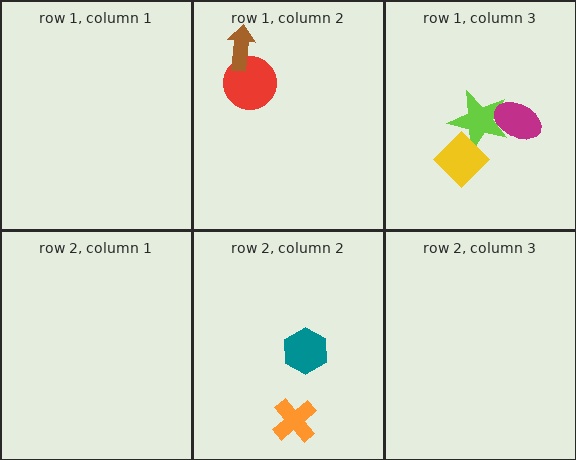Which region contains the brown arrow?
The row 1, column 2 region.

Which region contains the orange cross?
The row 2, column 2 region.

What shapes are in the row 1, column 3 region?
The lime star, the magenta ellipse, the yellow diamond.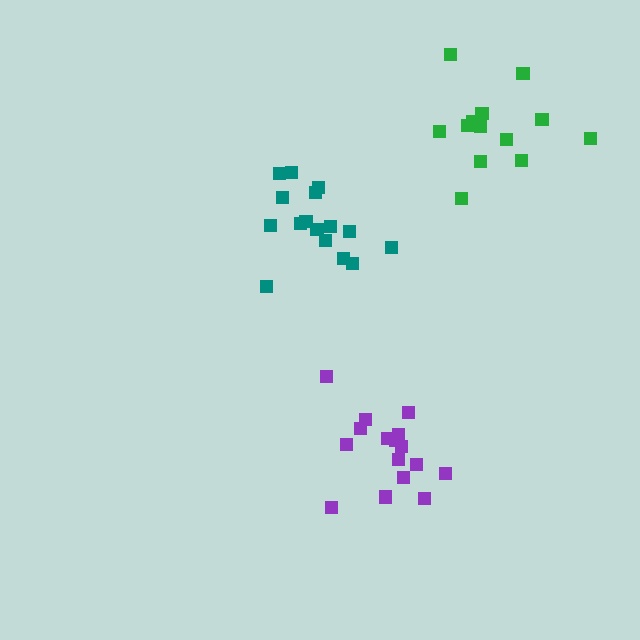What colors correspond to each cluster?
The clusters are colored: green, purple, teal.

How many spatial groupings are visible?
There are 3 spatial groupings.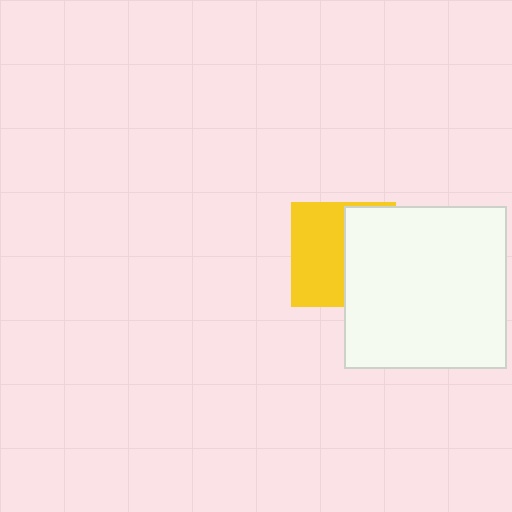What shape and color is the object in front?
The object in front is a white square.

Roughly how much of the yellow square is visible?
About half of it is visible (roughly 52%).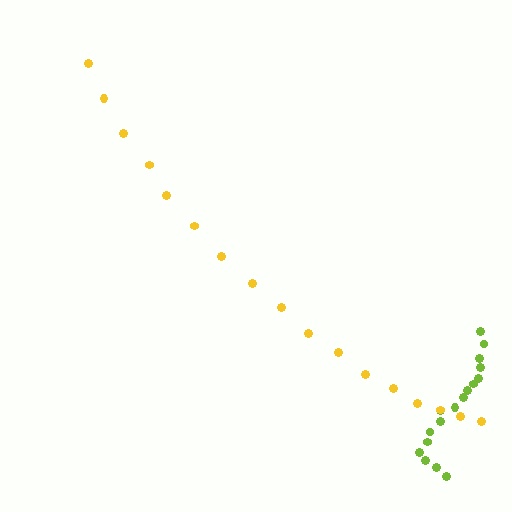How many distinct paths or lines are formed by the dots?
There are 2 distinct paths.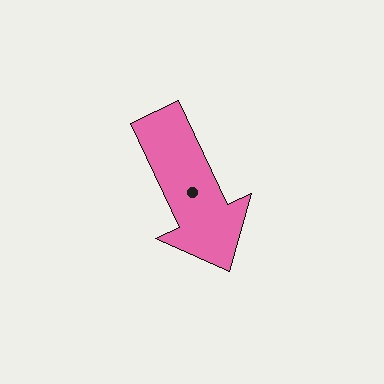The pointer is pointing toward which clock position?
Roughly 5 o'clock.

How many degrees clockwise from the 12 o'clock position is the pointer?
Approximately 155 degrees.